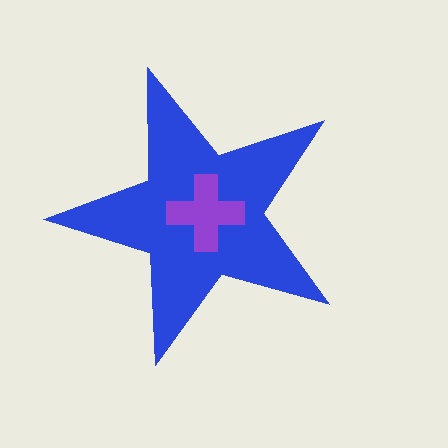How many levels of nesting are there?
2.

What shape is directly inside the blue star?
The purple cross.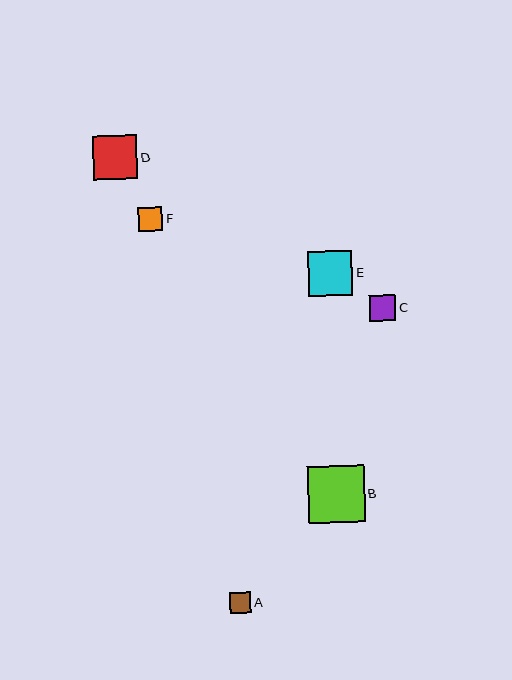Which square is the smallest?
Square A is the smallest with a size of approximately 21 pixels.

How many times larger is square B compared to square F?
Square B is approximately 2.3 times the size of square F.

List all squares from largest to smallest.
From largest to smallest: B, E, D, C, F, A.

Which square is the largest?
Square B is the largest with a size of approximately 57 pixels.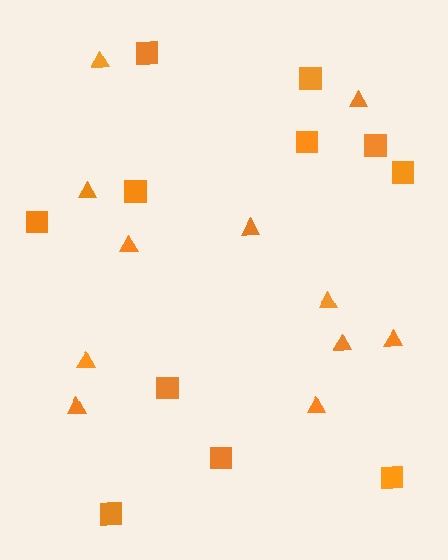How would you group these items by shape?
There are 2 groups: one group of squares (11) and one group of triangles (11).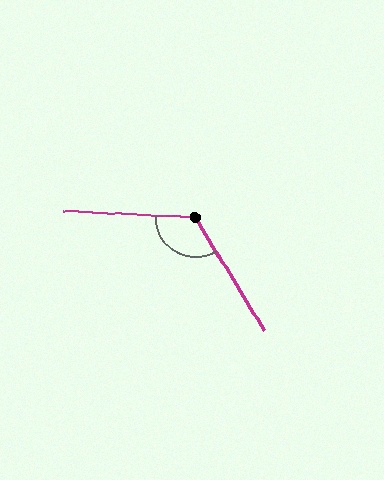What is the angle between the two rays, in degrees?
Approximately 124 degrees.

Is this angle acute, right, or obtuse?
It is obtuse.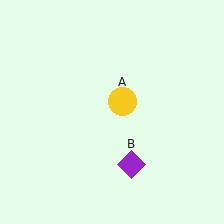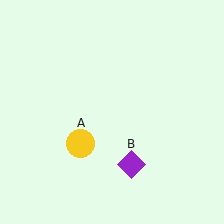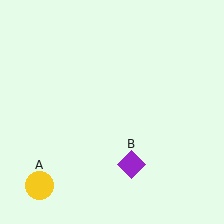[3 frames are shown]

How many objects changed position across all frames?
1 object changed position: yellow circle (object A).